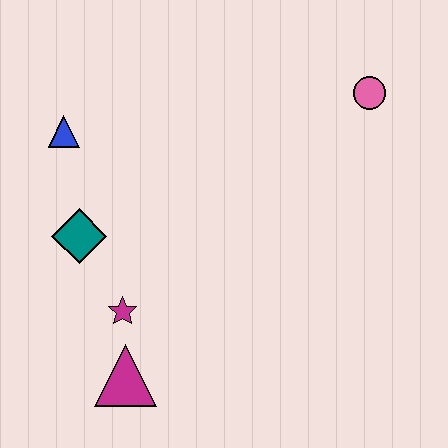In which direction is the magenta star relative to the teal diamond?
The magenta star is below the teal diamond.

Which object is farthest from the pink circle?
The magenta triangle is farthest from the pink circle.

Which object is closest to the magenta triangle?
The magenta star is closest to the magenta triangle.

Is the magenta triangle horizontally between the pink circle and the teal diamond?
Yes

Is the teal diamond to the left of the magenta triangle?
Yes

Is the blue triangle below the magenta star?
No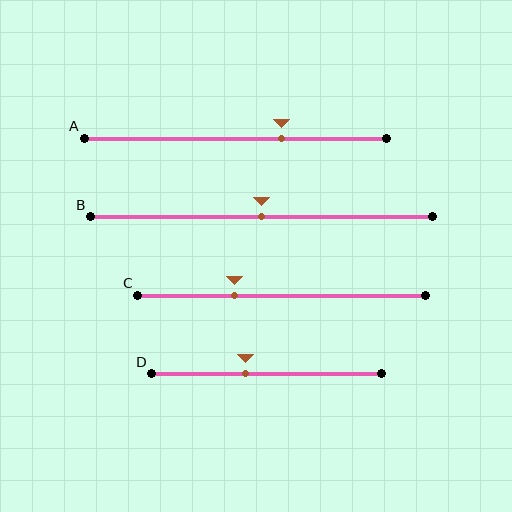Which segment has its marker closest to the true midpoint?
Segment B has its marker closest to the true midpoint.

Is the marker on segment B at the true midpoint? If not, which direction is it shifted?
Yes, the marker on segment B is at the true midpoint.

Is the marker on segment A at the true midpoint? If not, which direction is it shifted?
No, the marker on segment A is shifted to the right by about 15% of the segment length.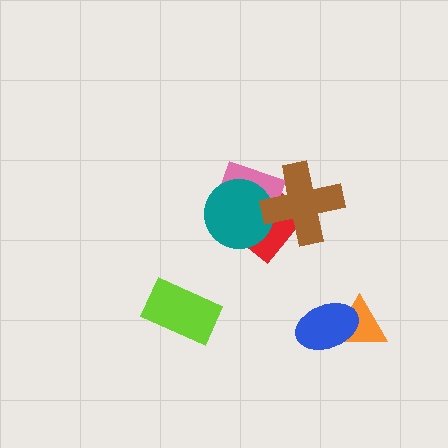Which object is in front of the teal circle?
The brown cross is in front of the teal circle.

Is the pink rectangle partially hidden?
Yes, it is partially covered by another shape.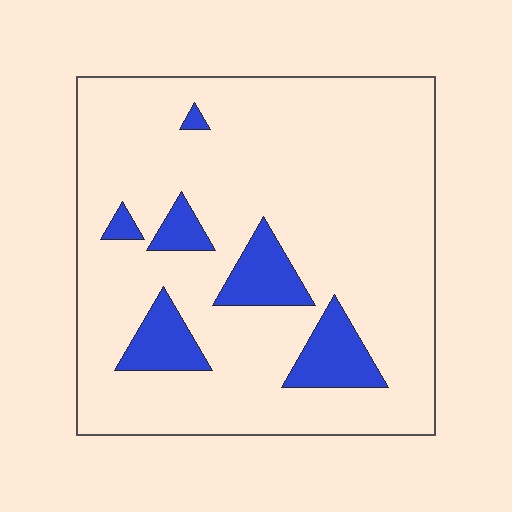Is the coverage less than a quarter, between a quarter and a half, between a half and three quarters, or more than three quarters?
Less than a quarter.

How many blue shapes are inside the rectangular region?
6.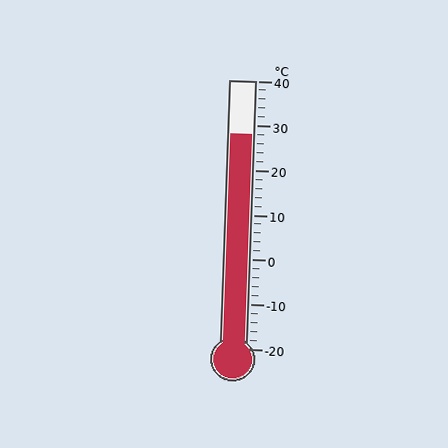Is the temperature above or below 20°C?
The temperature is above 20°C.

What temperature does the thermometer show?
The thermometer shows approximately 28°C.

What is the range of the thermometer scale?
The thermometer scale ranges from -20°C to 40°C.